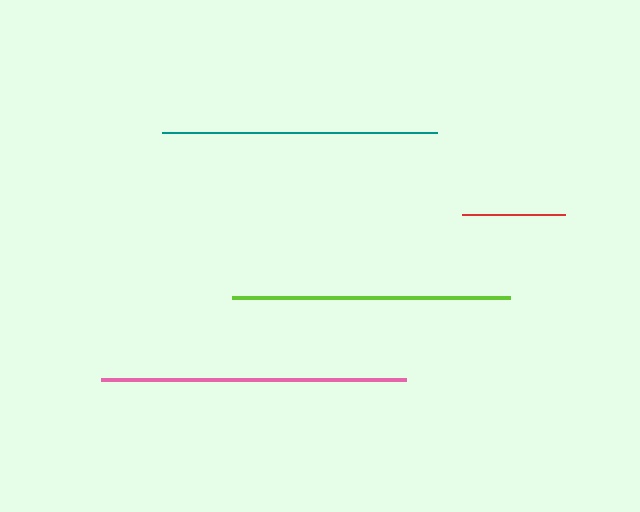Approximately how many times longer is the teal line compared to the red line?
The teal line is approximately 2.7 times the length of the red line.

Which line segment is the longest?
The pink line is the longest at approximately 305 pixels.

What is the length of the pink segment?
The pink segment is approximately 305 pixels long.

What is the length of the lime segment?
The lime segment is approximately 278 pixels long.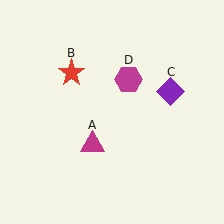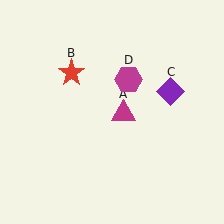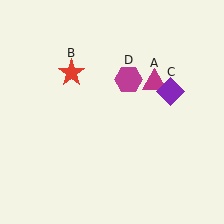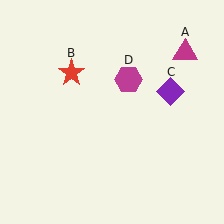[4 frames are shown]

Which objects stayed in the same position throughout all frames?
Red star (object B) and purple diamond (object C) and magenta hexagon (object D) remained stationary.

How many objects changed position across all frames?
1 object changed position: magenta triangle (object A).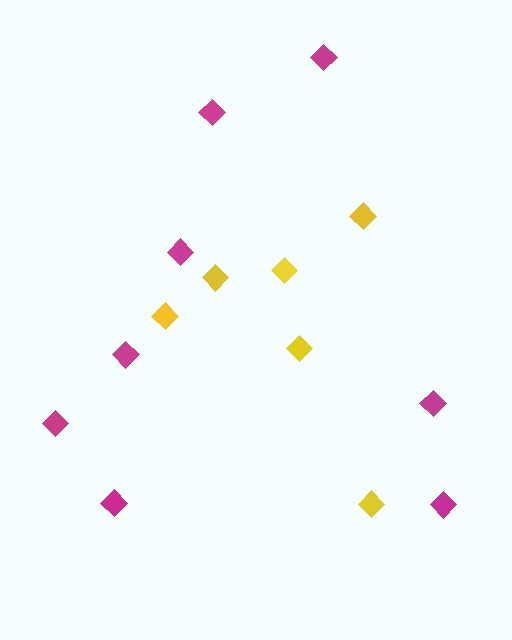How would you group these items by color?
There are 2 groups: one group of magenta diamonds (8) and one group of yellow diamonds (6).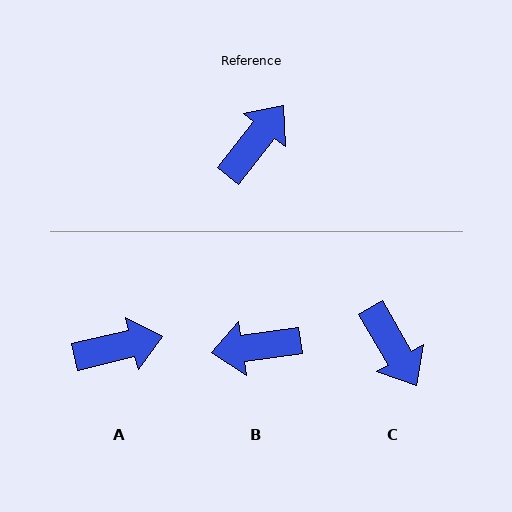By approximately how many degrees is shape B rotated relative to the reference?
Approximately 136 degrees counter-clockwise.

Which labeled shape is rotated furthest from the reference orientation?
B, about 136 degrees away.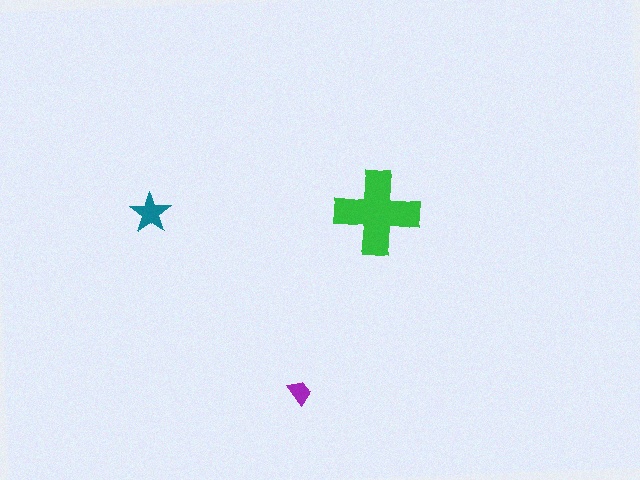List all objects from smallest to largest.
The purple trapezoid, the teal star, the green cross.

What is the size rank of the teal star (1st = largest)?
2nd.